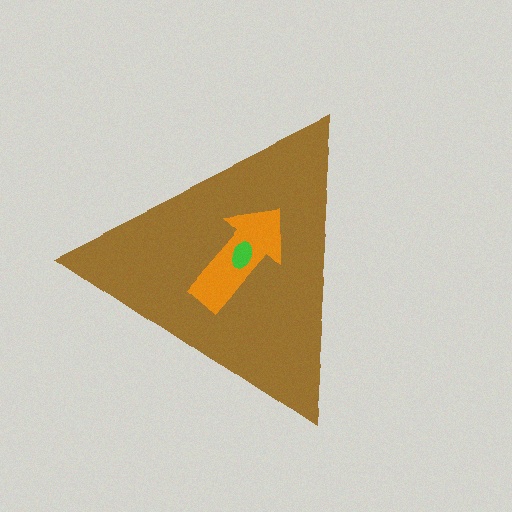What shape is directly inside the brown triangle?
The orange arrow.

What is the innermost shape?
The green ellipse.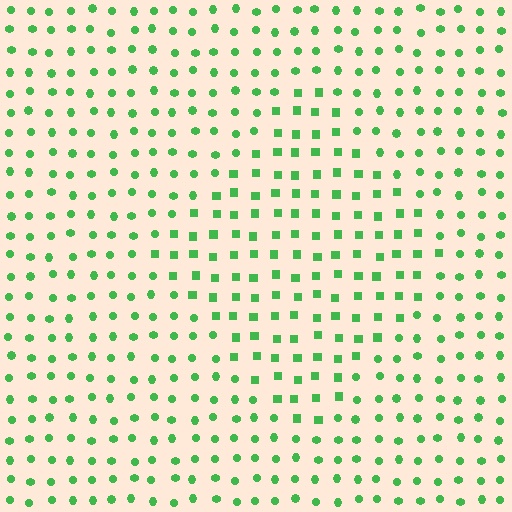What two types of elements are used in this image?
The image uses squares inside the diamond region and circles outside it.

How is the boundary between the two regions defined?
The boundary is defined by a change in element shape: squares inside vs. circles outside. All elements share the same color and spacing.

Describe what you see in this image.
The image is filled with small green elements arranged in a uniform grid. A diamond-shaped region contains squares, while the surrounding area contains circles. The boundary is defined purely by the change in element shape.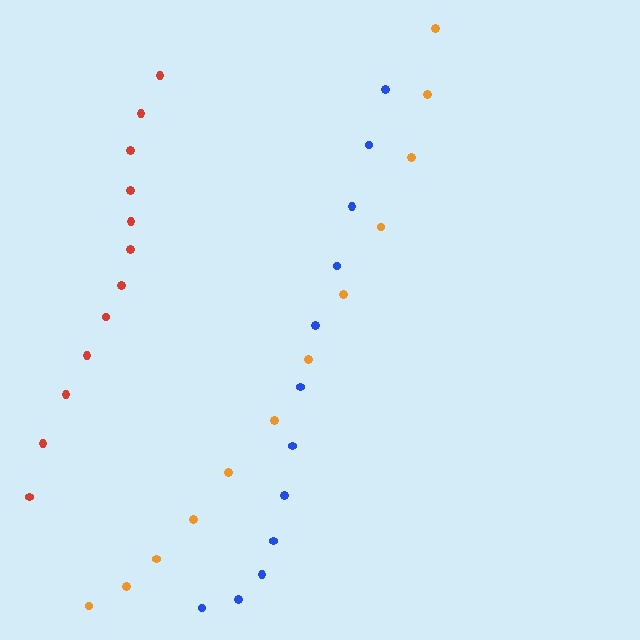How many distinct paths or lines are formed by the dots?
There are 3 distinct paths.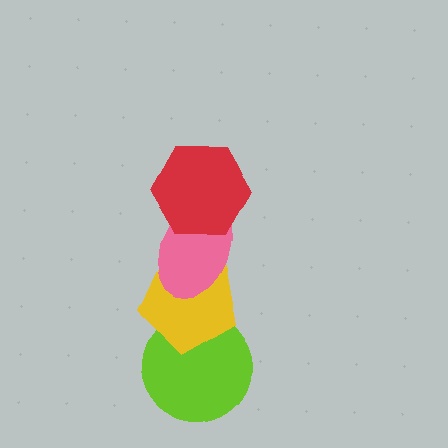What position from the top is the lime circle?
The lime circle is 4th from the top.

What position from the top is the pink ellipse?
The pink ellipse is 2nd from the top.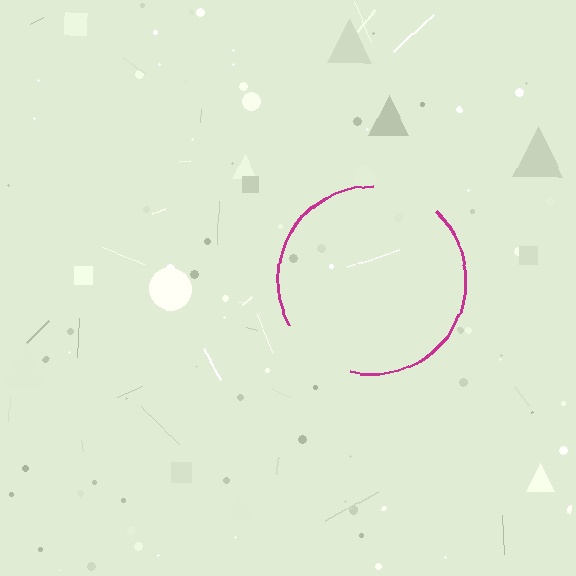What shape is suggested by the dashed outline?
The dashed outline suggests a circle.